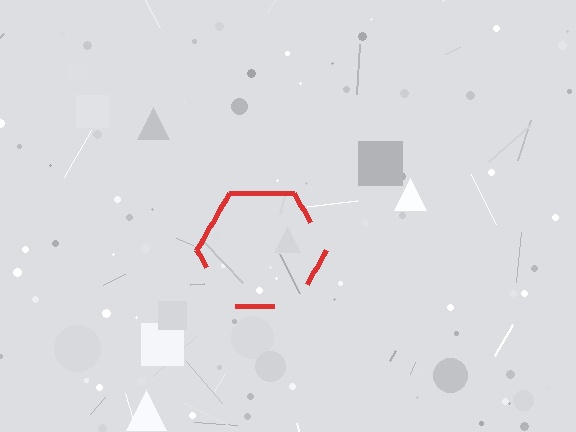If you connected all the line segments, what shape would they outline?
They would outline a hexagon.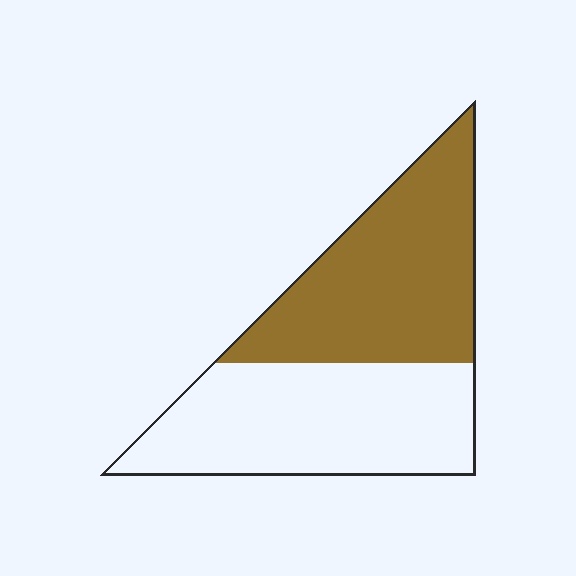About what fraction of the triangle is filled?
About one half (1/2).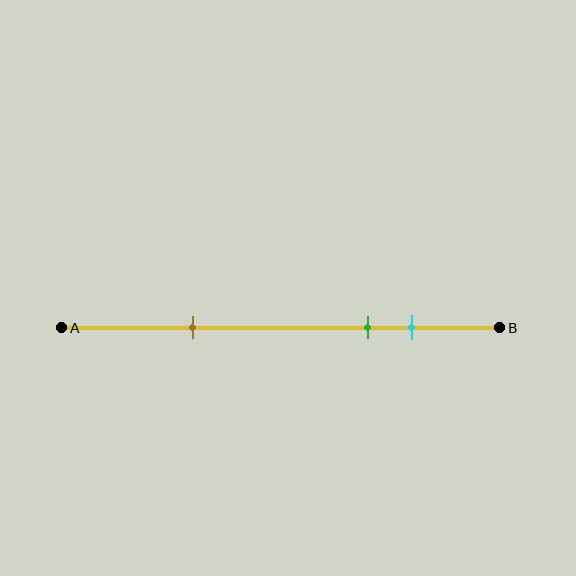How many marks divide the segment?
There are 3 marks dividing the segment.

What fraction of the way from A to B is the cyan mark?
The cyan mark is approximately 80% (0.8) of the way from A to B.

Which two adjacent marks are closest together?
The green and cyan marks are the closest adjacent pair.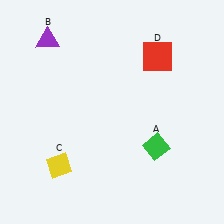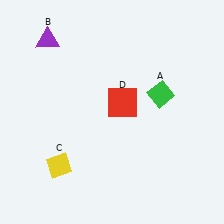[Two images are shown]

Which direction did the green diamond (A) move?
The green diamond (A) moved up.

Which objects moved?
The objects that moved are: the green diamond (A), the red square (D).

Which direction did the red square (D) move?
The red square (D) moved down.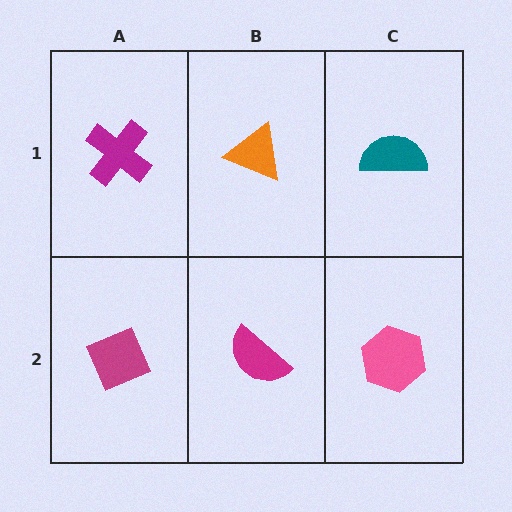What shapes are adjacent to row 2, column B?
An orange triangle (row 1, column B), a magenta diamond (row 2, column A), a pink hexagon (row 2, column C).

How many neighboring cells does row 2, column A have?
2.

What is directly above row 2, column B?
An orange triangle.